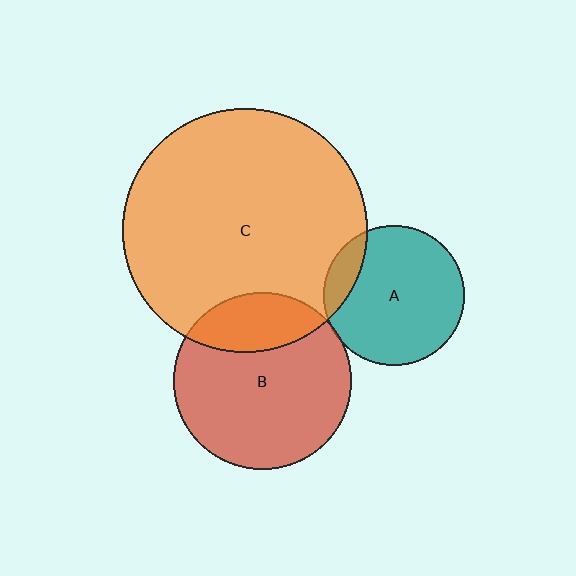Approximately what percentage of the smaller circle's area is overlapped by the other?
Approximately 15%.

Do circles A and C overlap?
Yes.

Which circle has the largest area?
Circle C (orange).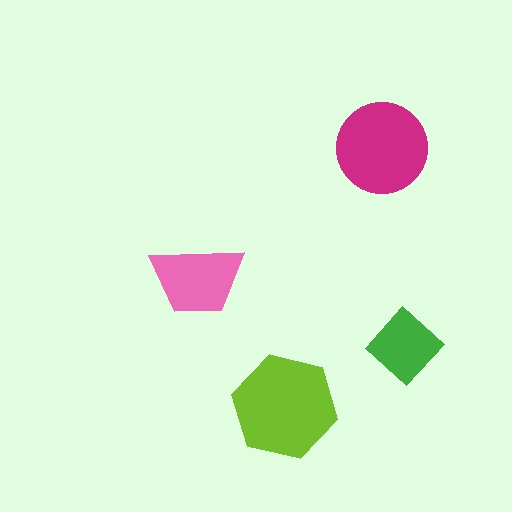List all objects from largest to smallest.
The lime hexagon, the magenta circle, the pink trapezoid, the green diamond.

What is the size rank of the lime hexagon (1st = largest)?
1st.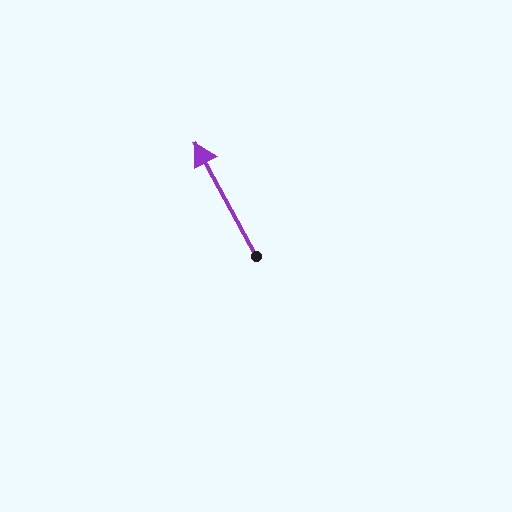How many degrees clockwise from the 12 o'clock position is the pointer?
Approximately 332 degrees.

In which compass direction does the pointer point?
Northwest.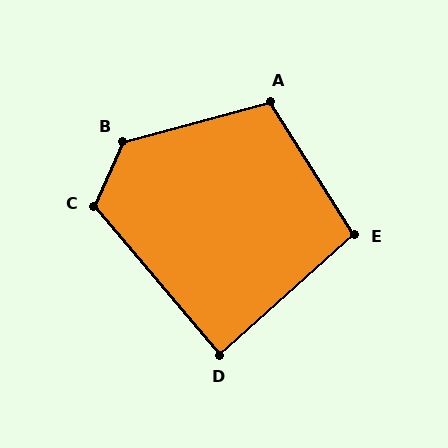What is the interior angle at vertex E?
Approximately 99 degrees (obtuse).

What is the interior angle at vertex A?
Approximately 107 degrees (obtuse).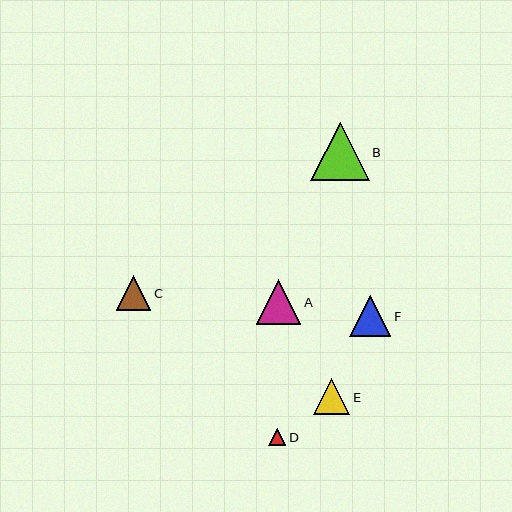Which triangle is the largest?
Triangle B is the largest with a size of approximately 59 pixels.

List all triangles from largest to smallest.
From largest to smallest: B, A, F, E, C, D.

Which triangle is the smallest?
Triangle D is the smallest with a size of approximately 17 pixels.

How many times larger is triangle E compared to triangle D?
Triangle E is approximately 2.1 times the size of triangle D.